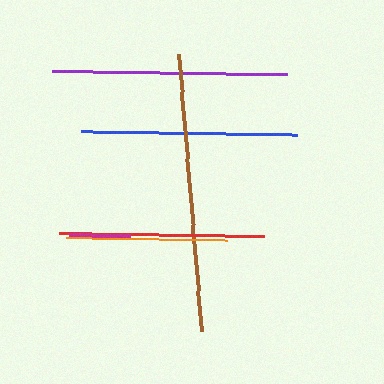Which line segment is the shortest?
The magenta line is the shortest at approximately 61 pixels.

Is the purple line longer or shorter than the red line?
The purple line is longer than the red line.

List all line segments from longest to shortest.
From longest to shortest: brown, purple, blue, red, orange, magenta.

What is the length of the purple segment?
The purple segment is approximately 234 pixels long.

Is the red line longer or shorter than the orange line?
The red line is longer than the orange line.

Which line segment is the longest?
The brown line is the longest at approximately 279 pixels.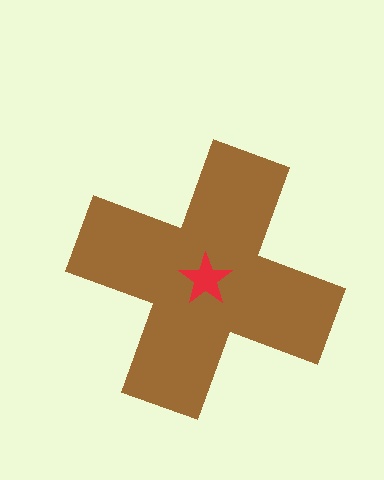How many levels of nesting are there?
2.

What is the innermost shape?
The red star.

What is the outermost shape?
The brown cross.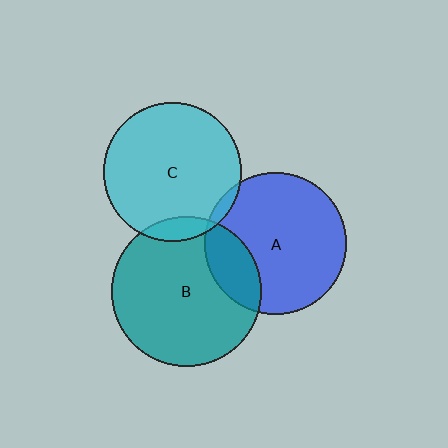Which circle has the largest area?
Circle B (teal).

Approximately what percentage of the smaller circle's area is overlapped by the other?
Approximately 5%.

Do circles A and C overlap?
Yes.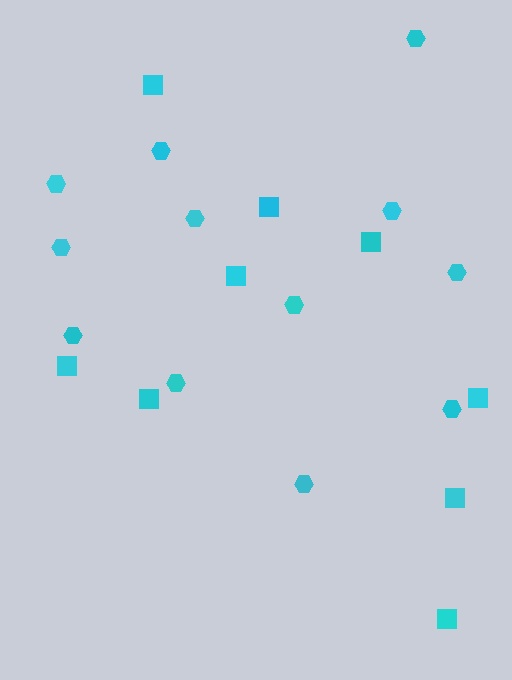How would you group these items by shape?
There are 2 groups: one group of hexagons (12) and one group of squares (9).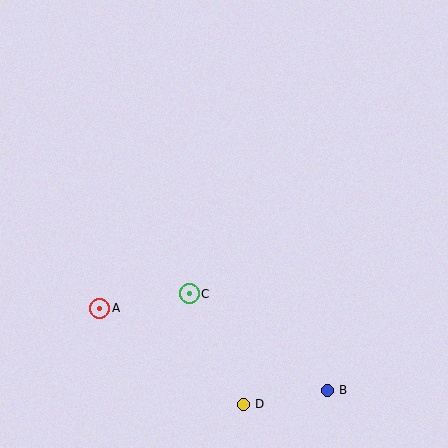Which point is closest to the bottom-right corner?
Point B is closest to the bottom-right corner.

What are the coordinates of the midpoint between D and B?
The midpoint between D and B is at (285, 397).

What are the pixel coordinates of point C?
Point C is at (189, 294).